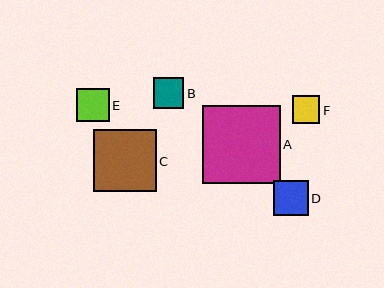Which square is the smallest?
Square F is the smallest with a size of approximately 27 pixels.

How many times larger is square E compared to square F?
Square E is approximately 1.2 times the size of square F.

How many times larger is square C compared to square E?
Square C is approximately 1.9 times the size of square E.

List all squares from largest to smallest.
From largest to smallest: A, C, D, E, B, F.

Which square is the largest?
Square A is the largest with a size of approximately 77 pixels.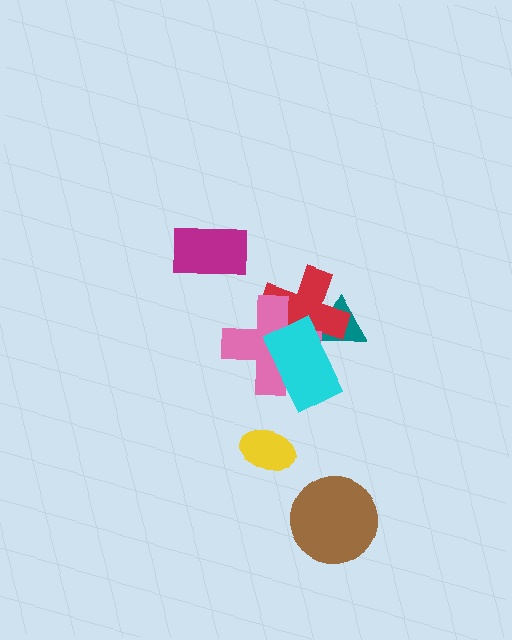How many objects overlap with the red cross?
3 objects overlap with the red cross.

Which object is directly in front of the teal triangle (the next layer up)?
The red cross is directly in front of the teal triangle.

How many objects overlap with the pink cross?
3 objects overlap with the pink cross.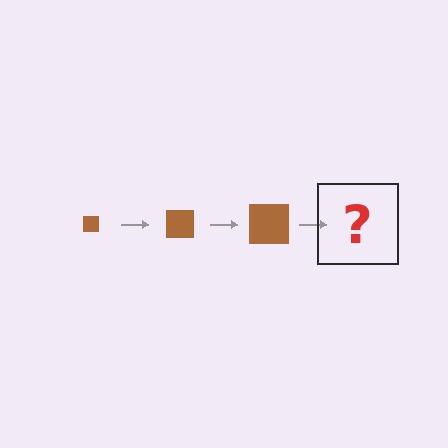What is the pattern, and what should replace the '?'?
The pattern is that the square gets progressively larger each step. The '?' should be a brown square, larger than the previous one.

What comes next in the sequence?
The next element should be a brown square, larger than the previous one.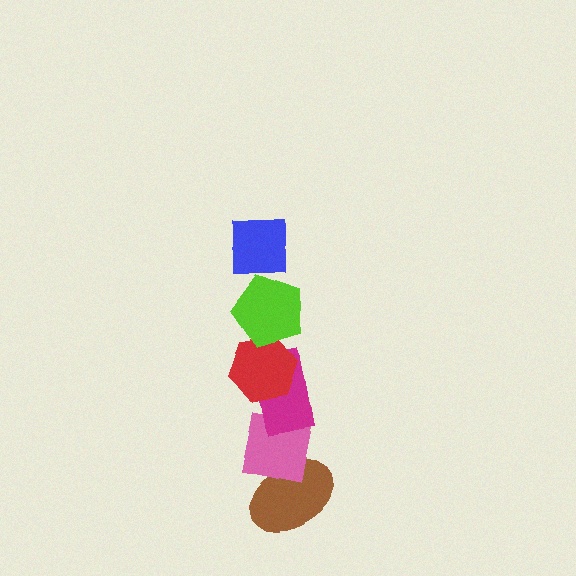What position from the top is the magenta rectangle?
The magenta rectangle is 4th from the top.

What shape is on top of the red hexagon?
The lime pentagon is on top of the red hexagon.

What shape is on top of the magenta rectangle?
The red hexagon is on top of the magenta rectangle.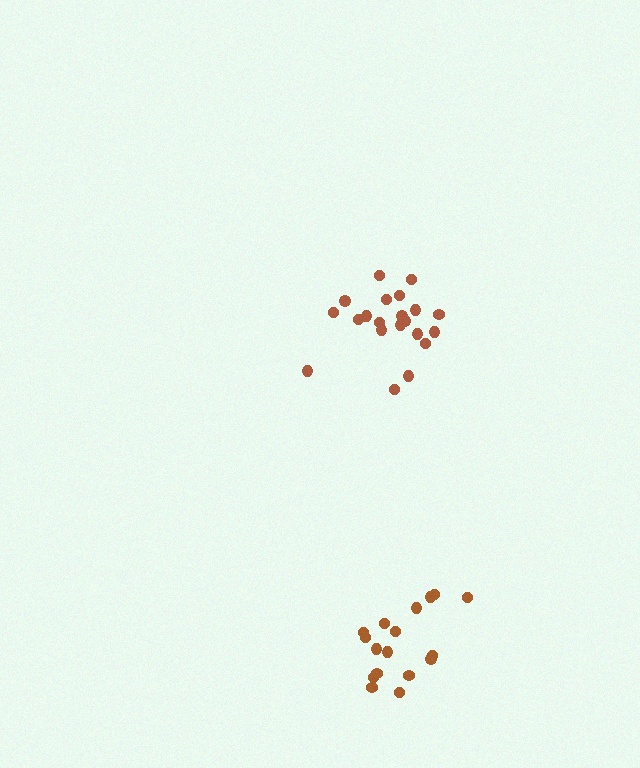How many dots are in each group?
Group 1: 17 dots, Group 2: 21 dots (38 total).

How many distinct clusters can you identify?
There are 2 distinct clusters.